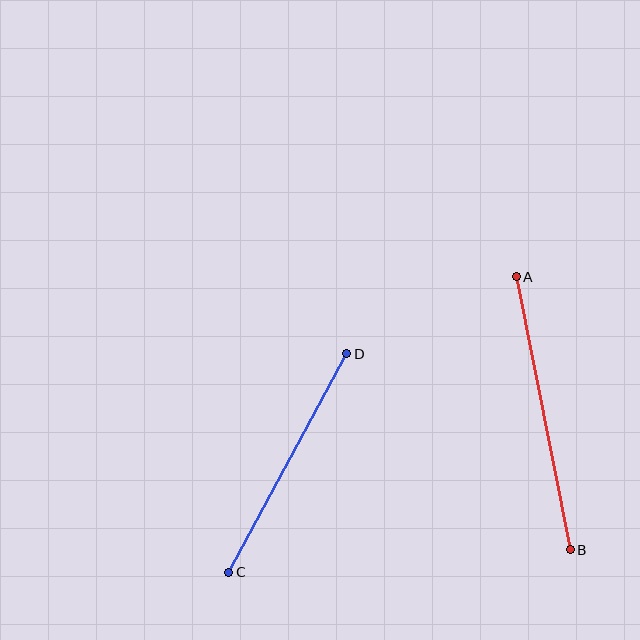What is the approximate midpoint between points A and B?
The midpoint is at approximately (543, 413) pixels.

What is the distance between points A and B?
The distance is approximately 278 pixels.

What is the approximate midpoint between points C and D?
The midpoint is at approximately (288, 463) pixels.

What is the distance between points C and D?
The distance is approximately 248 pixels.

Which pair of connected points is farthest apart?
Points A and B are farthest apart.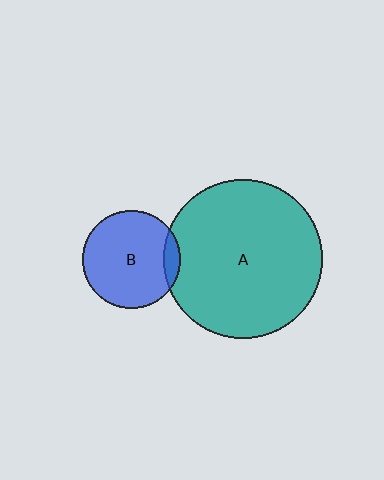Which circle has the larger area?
Circle A (teal).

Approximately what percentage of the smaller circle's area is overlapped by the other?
Approximately 10%.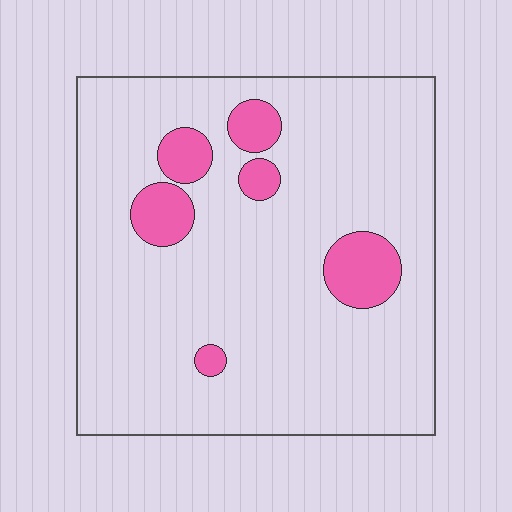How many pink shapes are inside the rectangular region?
6.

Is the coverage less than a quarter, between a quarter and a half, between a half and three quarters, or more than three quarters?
Less than a quarter.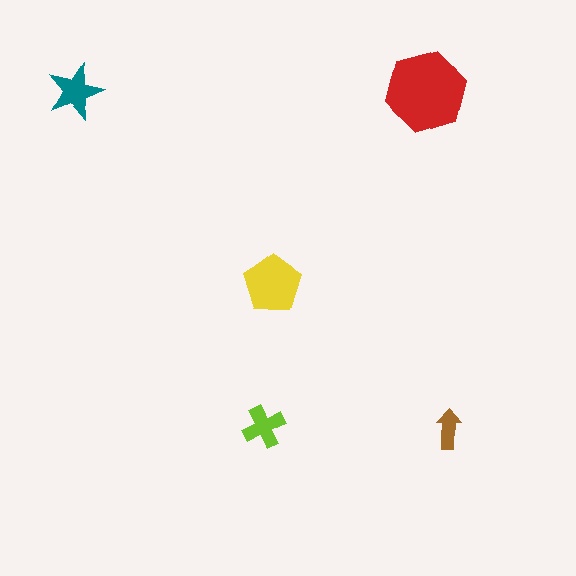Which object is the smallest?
The brown arrow.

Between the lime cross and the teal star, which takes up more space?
The teal star.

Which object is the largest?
The red hexagon.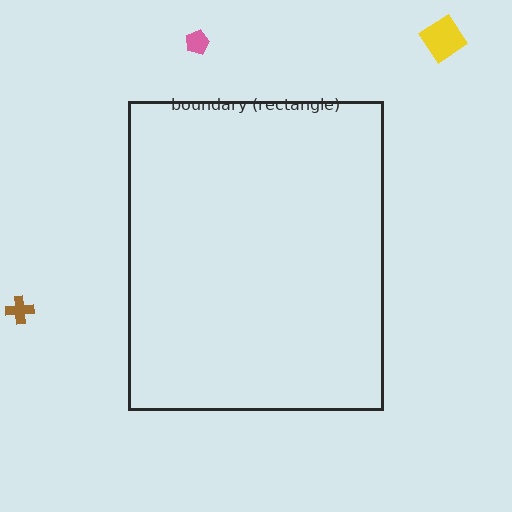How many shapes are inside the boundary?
0 inside, 3 outside.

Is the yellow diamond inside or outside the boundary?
Outside.